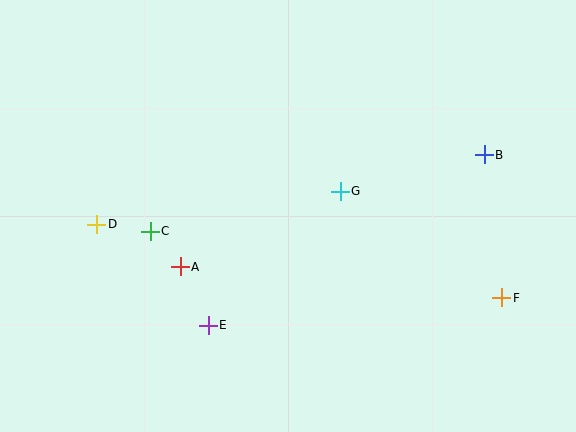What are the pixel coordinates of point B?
Point B is at (484, 155).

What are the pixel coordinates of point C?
Point C is at (150, 231).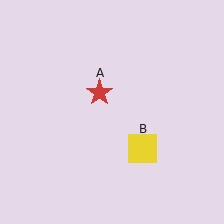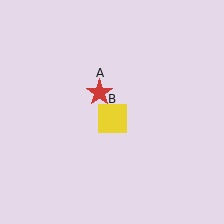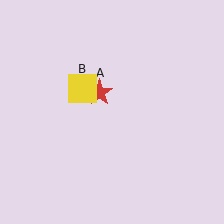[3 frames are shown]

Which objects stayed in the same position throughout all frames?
Red star (object A) remained stationary.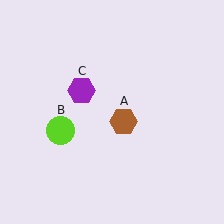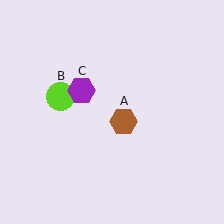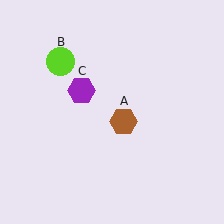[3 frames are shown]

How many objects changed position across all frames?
1 object changed position: lime circle (object B).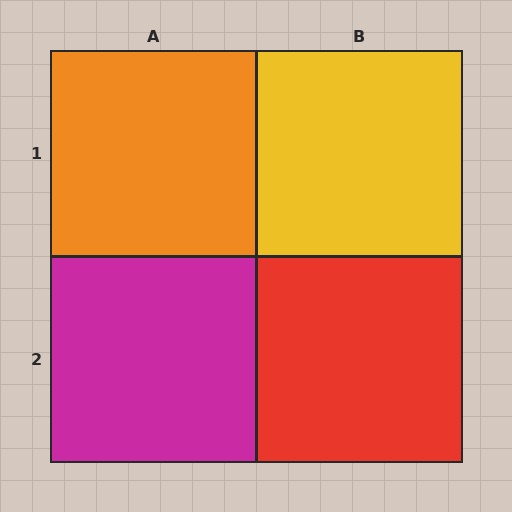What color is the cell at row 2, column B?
Red.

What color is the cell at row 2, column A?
Magenta.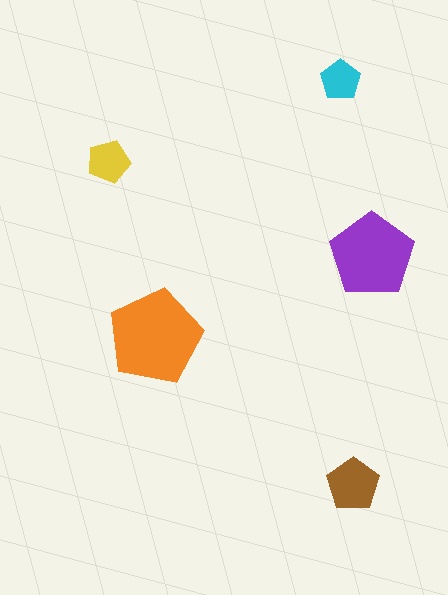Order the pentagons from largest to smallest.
the orange one, the purple one, the brown one, the yellow one, the cyan one.